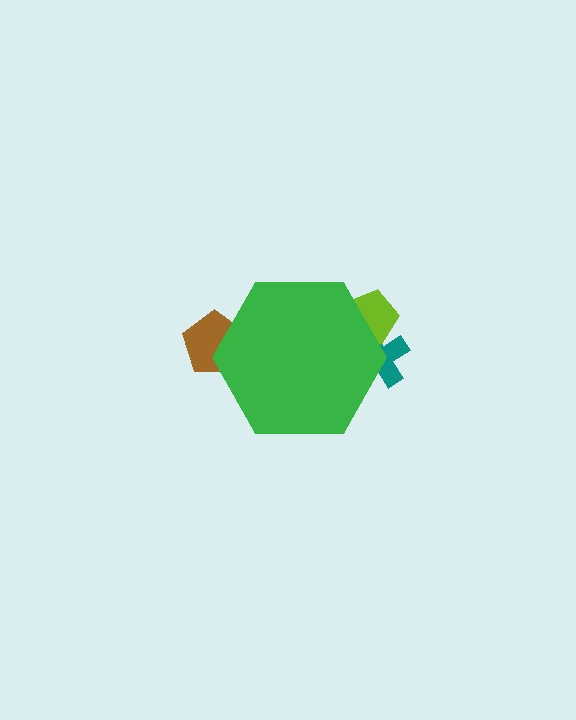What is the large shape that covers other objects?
A green hexagon.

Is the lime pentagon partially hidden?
Yes, the lime pentagon is partially hidden behind the green hexagon.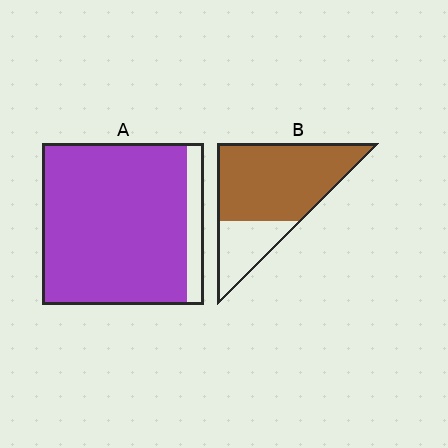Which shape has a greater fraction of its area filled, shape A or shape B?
Shape A.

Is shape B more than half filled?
Yes.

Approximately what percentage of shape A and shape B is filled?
A is approximately 90% and B is approximately 75%.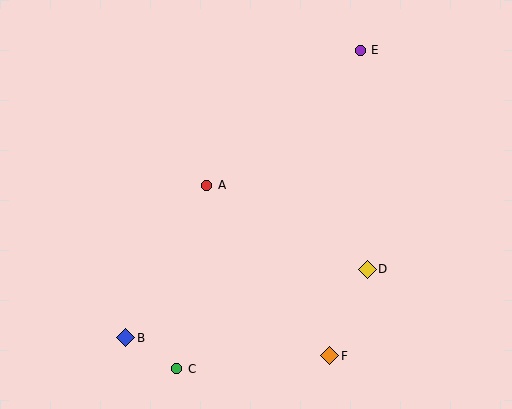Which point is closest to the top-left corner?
Point A is closest to the top-left corner.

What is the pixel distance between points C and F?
The distance between C and F is 153 pixels.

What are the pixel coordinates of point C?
Point C is at (177, 369).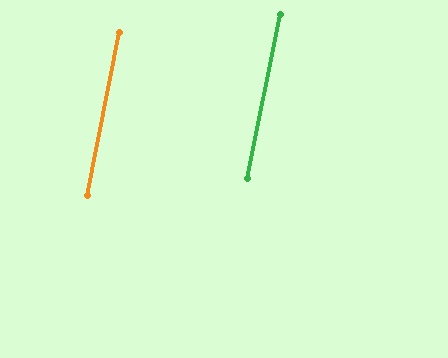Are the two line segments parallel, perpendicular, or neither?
Parallel — their directions differ by only 0.1°.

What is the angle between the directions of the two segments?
Approximately 0 degrees.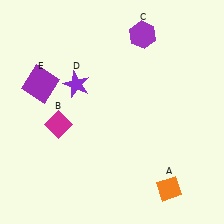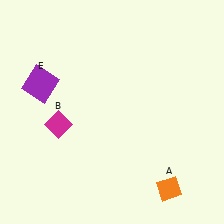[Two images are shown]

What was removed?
The purple hexagon (C), the purple star (D) were removed in Image 2.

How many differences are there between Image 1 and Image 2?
There are 2 differences between the two images.